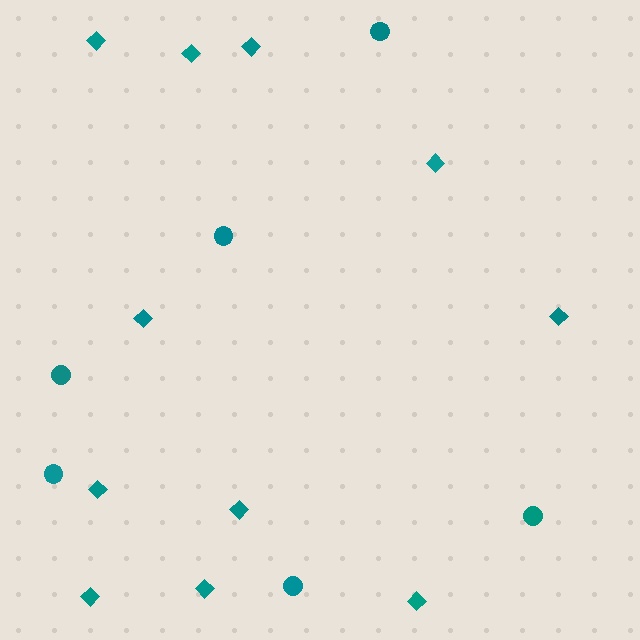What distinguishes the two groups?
There are 2 groups: one group of circles (6) and one group of diamonds (11).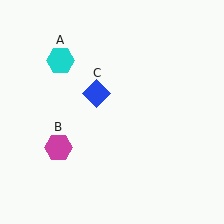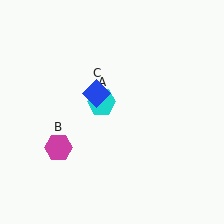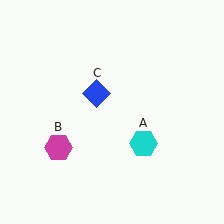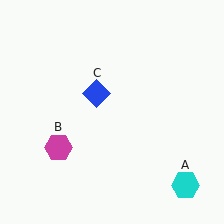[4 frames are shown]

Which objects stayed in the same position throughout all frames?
Magenta hexagon (object B) and blue diamond (object C) remained stationary.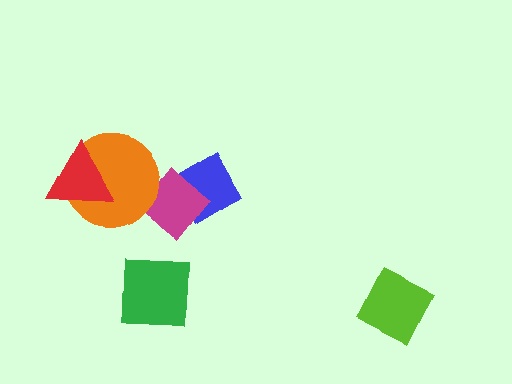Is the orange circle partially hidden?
Yes, it is partially covered by another shape.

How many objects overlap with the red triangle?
1 object overlaps with the red triangle.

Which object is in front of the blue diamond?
The magenta diamond is in front of the blue diamond.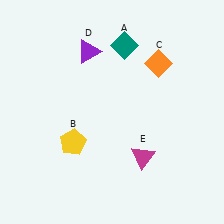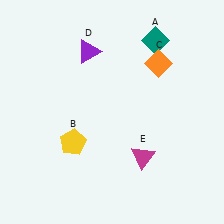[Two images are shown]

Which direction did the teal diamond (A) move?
The teal diamond (A) moved right.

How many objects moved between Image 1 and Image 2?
1 object moved between the two images.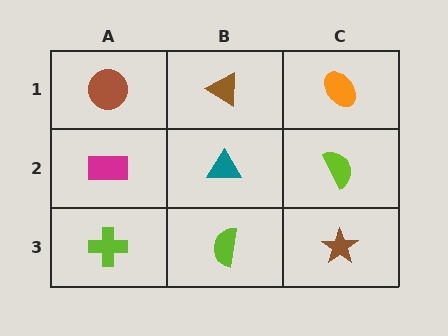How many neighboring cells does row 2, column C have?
3.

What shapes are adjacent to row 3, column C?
A lime semicircle (row 2, column C), a lime semicircle (row 3, column B).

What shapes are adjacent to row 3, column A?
A magenta rectangle (row 2, column A), a lime semicircle (row 3, column B).